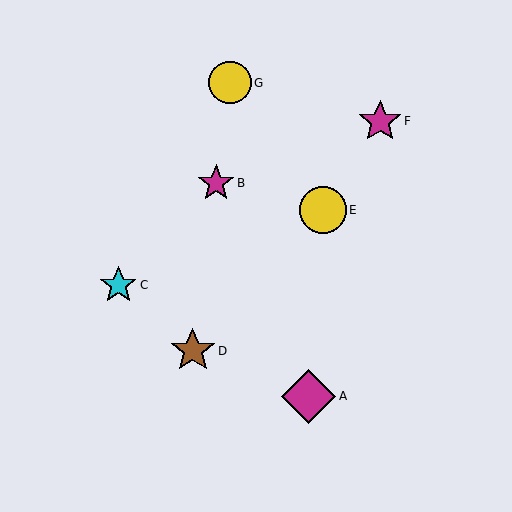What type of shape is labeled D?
Shape D is a brown star.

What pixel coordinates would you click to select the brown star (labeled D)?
Click at (193, 351) to select the brown star D.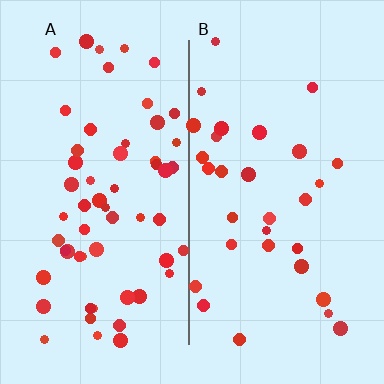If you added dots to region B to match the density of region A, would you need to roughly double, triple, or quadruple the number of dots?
Approximately double.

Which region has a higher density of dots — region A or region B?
A (the left).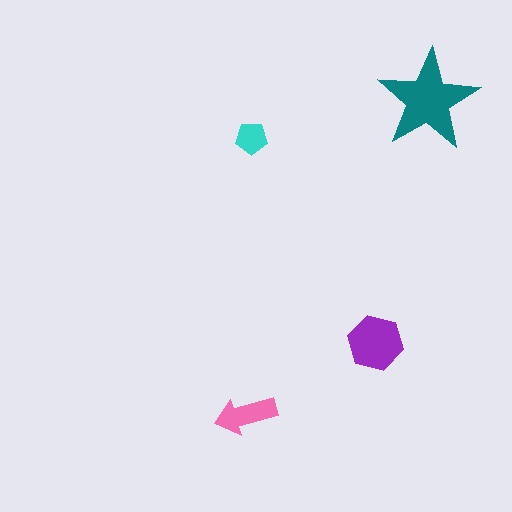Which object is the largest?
The teal star.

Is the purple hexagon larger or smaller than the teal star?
Smaller.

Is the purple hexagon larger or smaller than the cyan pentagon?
Larger.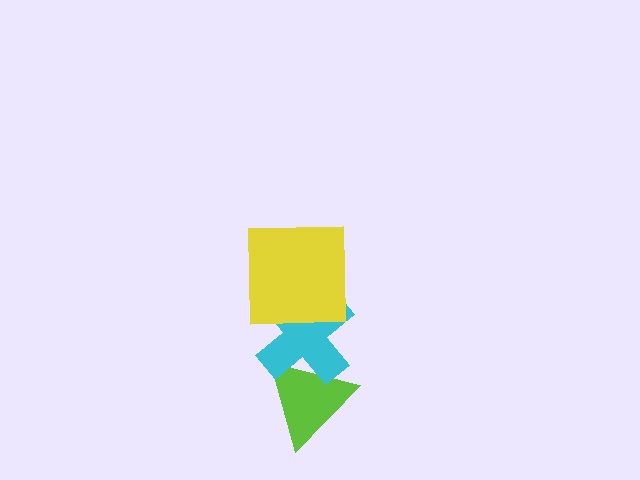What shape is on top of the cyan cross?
The yellow square is on top of the cyan cross.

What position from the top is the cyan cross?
The cyan cross is 2nd from the top.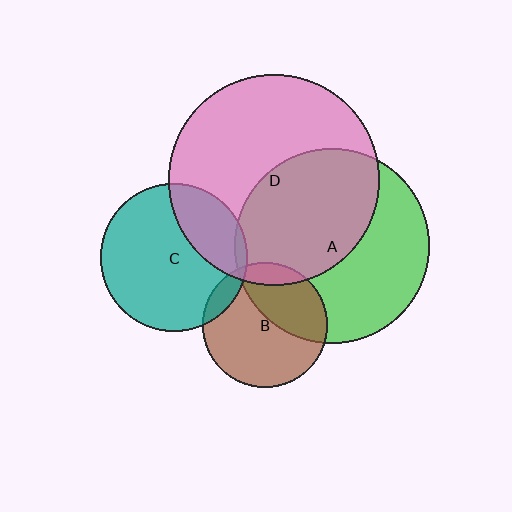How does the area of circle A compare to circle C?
Approximately 1.7 times.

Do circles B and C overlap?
Yes.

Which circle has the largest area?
Circle D (pink).